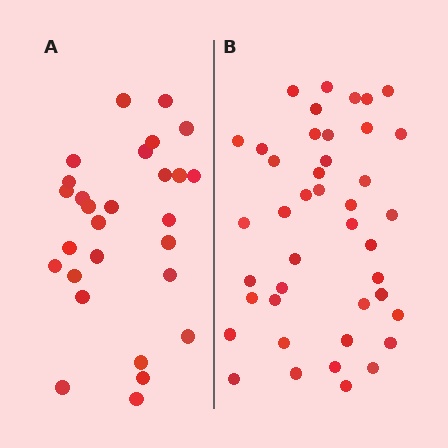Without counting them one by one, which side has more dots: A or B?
Region B (the right region) has more dots.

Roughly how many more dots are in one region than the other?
Region B has approximately 15 more dots than region A.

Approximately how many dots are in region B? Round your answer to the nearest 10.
About 40 dots. (The exact count is 42, which rounds to 40.)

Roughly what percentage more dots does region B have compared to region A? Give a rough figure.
About 50% more.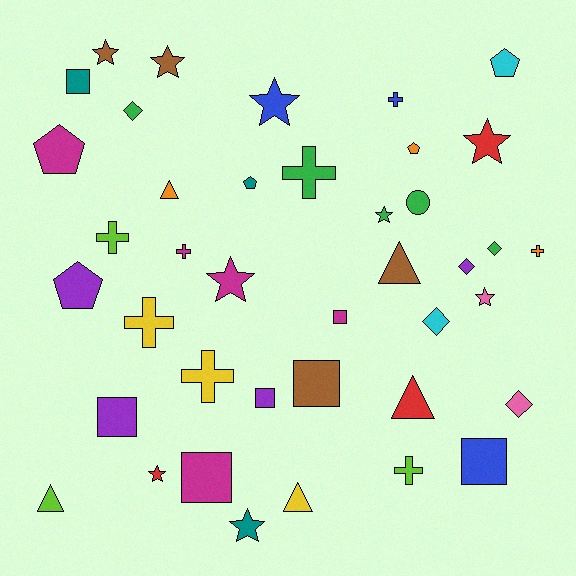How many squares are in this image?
There are 7 squares.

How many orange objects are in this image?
There are 3 orange objects.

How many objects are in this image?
There are 40 objects.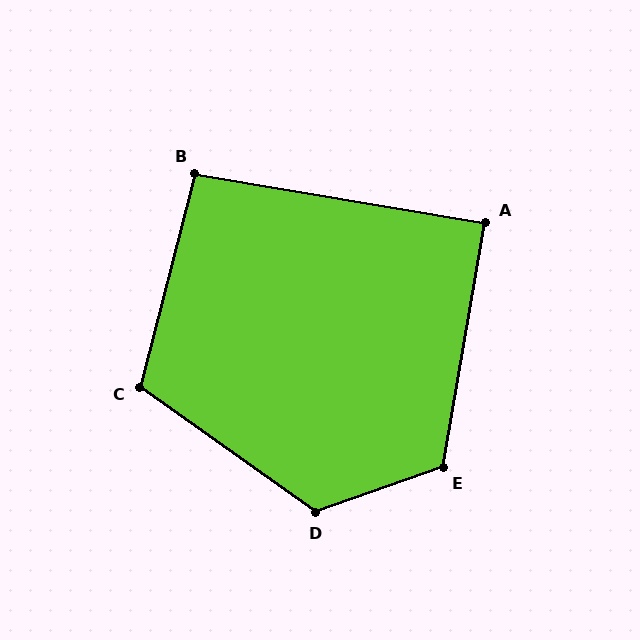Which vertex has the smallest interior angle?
A, at approximately 90 degrees.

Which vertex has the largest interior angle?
D, at approximately 125 degrees.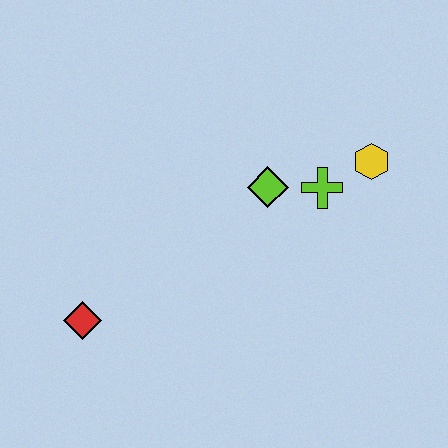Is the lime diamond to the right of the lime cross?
No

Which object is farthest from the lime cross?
The red diamond is farthest from the lime cross.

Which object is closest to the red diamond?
The lime diamond is closest to the red diamond.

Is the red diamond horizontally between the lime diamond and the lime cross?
No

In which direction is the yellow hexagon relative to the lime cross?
The yellow hexagon is to the right of the lime cross.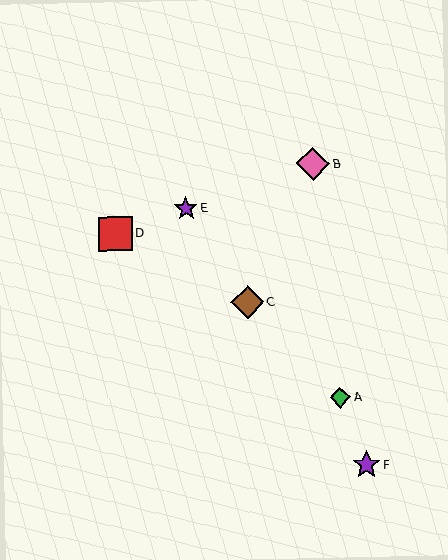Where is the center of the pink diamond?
The center of the pink diamond is at (313, 164).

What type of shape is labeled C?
Shape C is a brown diamond.